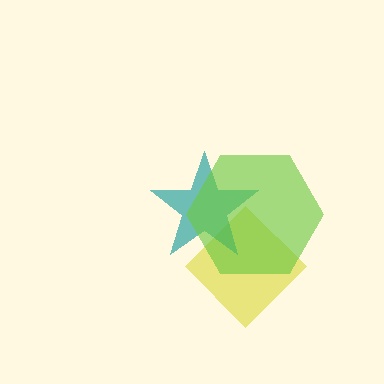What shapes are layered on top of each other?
The layered shapes are: a yellow diamond, a teal star, a lime hexagon.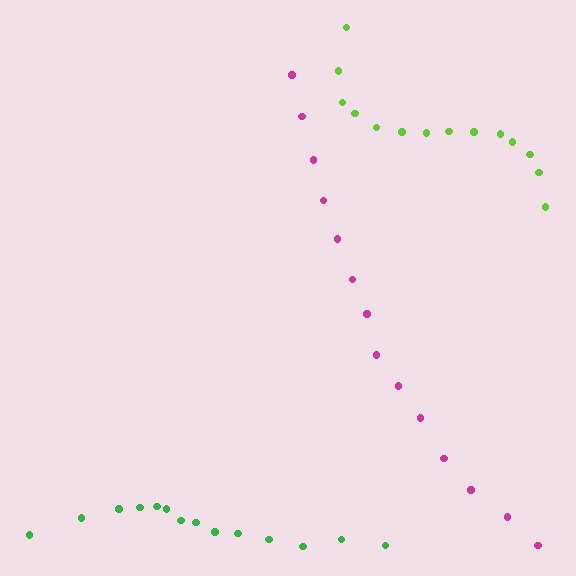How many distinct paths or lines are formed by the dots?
There are 3 distinct paths.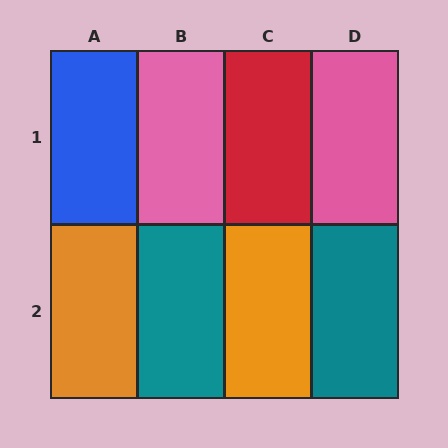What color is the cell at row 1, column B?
Pink.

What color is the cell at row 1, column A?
Blue.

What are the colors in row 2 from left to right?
Orange, teal, orange, teal.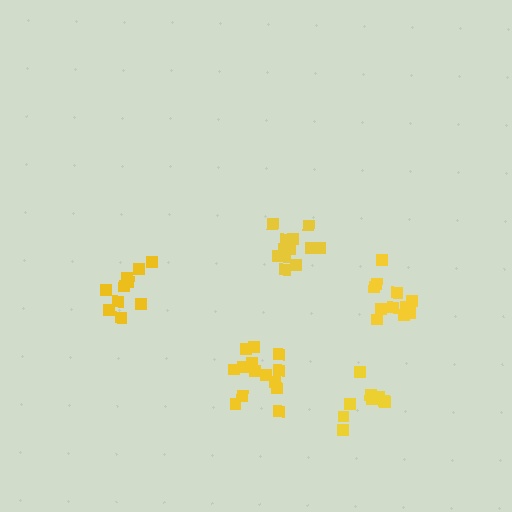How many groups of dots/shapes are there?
There are 5 groups.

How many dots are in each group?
Group 1: 14 dots, Group 2: 13 dots, Group 3: 10 dots, Group 4: 9 dots, Group 5: 11 dots (57 total).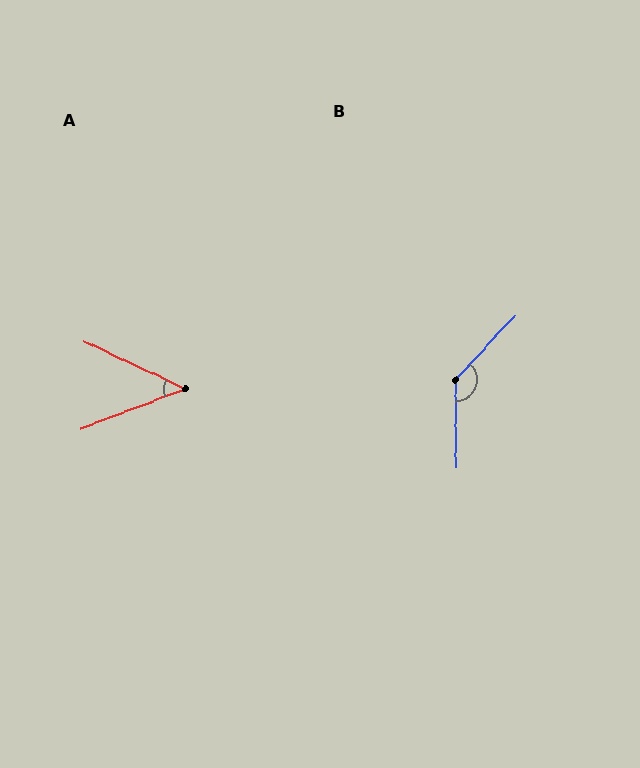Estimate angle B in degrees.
Approximately 136 degrees.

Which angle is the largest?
B, at approximately 136 degrees.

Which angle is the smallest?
A, at approximately 46 degrees.